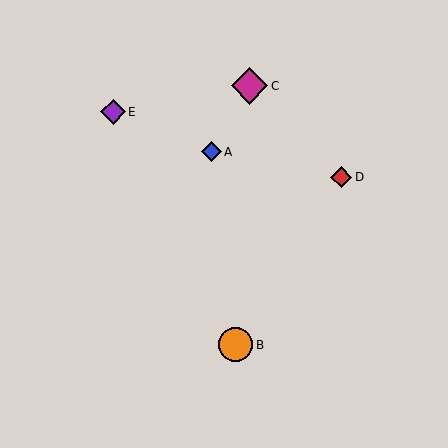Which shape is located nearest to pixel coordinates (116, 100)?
The purple diamond (labeled E) at (113, 112) is nearest to that location.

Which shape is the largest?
The magenta diamond (labeled C) is the largest.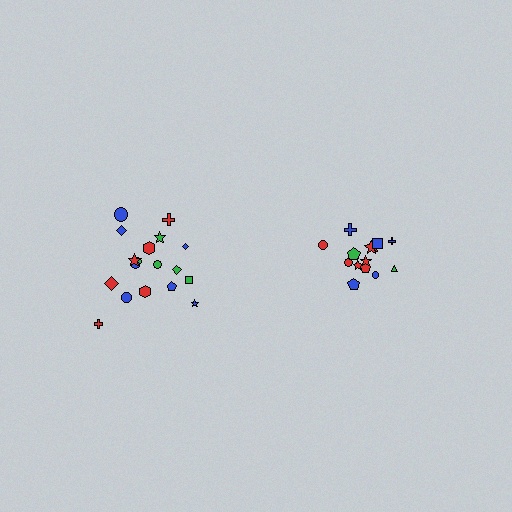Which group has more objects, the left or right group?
The left group.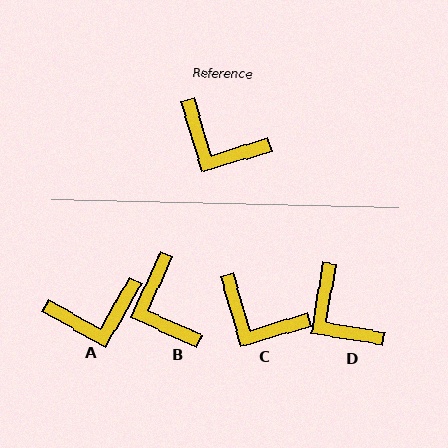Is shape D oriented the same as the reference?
No, it is off by about 26 degrees.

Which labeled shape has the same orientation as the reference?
C.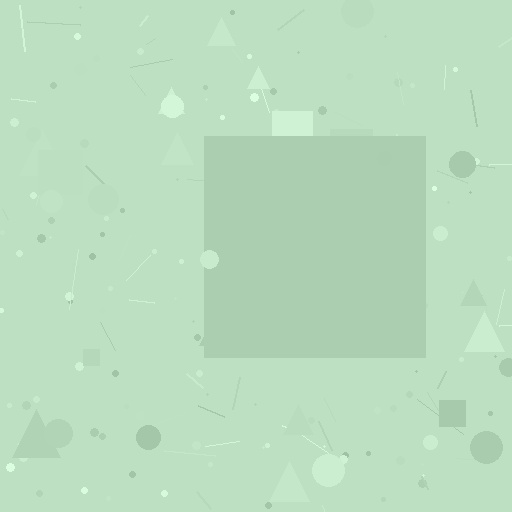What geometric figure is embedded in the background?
A square is embedded in the background.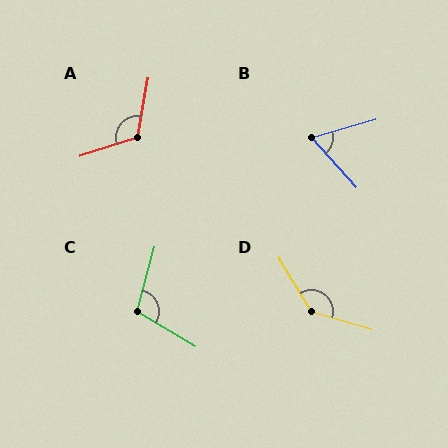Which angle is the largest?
D, at approximately 137 degrees.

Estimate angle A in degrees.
Approximately 118 degrees.